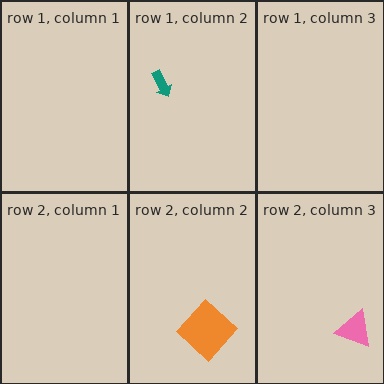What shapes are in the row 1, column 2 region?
The teal arrow.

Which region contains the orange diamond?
The row 2, column 2 region.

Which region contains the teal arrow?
The row 1, column 2 region.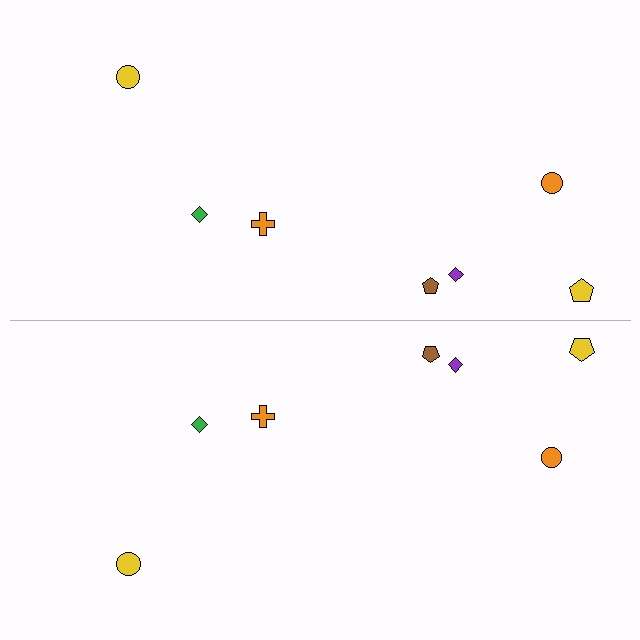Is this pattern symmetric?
Yes, this pattern has bilateral (reflection) symmetry.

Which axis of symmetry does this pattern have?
The pattern has a horizontal axis of symmetry running through the center of the image.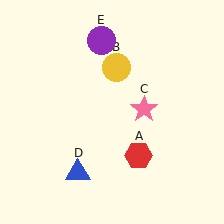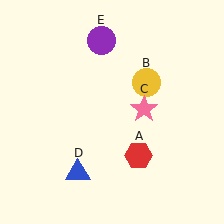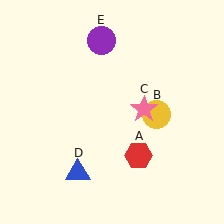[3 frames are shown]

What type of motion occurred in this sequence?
The yellow circle (object B) rotated clockwise around the center of the scene.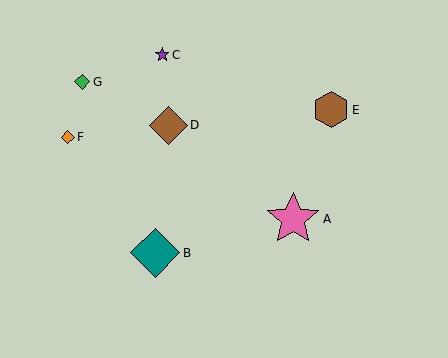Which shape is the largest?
The pink star (labeled A) is the largest.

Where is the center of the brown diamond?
The center of the brown diamond is at (168, 125).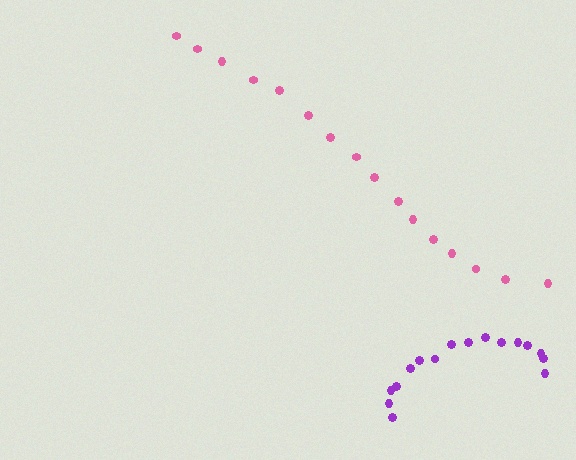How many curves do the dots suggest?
There are 2 distinct paths.